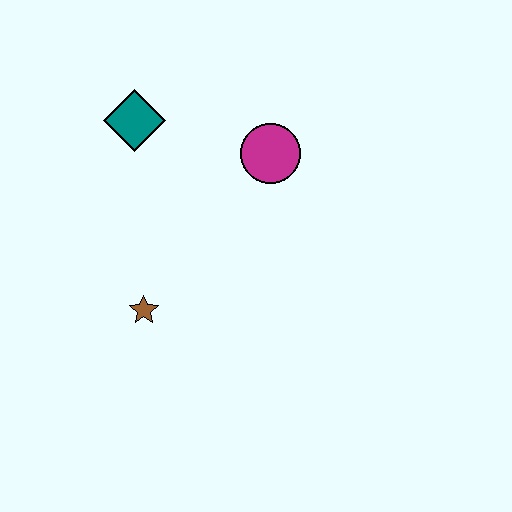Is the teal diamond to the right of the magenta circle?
No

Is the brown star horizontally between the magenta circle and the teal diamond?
Yes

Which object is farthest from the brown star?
The magenta circle is farthest from the brown star.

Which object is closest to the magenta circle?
The teal diamond is closest to the magenta circle.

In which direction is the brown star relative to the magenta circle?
The brown star is below the magenta circle.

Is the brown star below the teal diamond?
Yes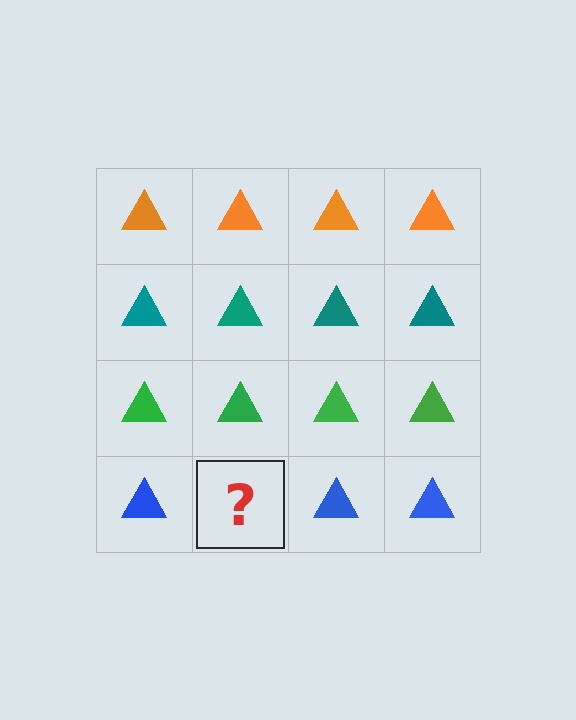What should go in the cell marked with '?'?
The missing cell should contain a blue triangle.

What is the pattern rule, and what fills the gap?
The rule is that each row has a consistent color. The gap should be filled with a blue triangle.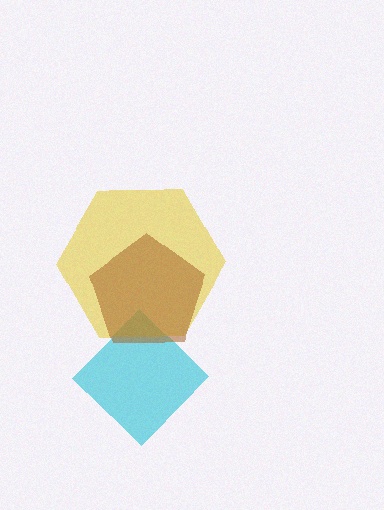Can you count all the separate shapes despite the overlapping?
Yes, there are 3 separate shapes.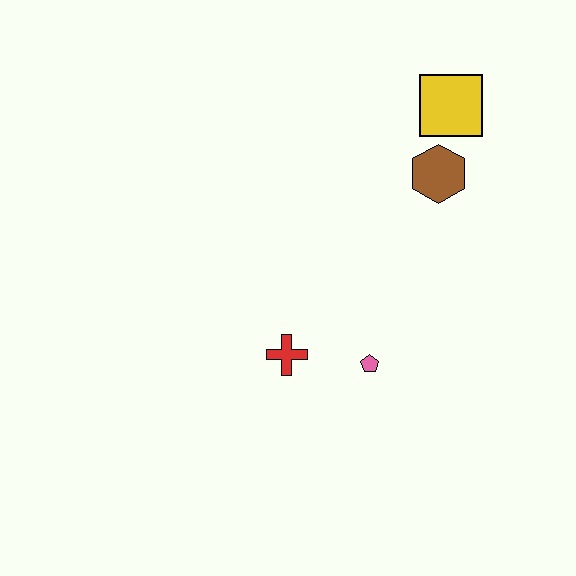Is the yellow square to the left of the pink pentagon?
No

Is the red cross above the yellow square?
No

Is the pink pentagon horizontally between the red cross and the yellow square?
Yes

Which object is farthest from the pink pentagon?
The yellow square is farthest from the pink pentagon.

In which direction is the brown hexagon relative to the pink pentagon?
The brown hexagon is above the pink pentagon.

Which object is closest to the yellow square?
The brown hexagon is closest to the yellow square.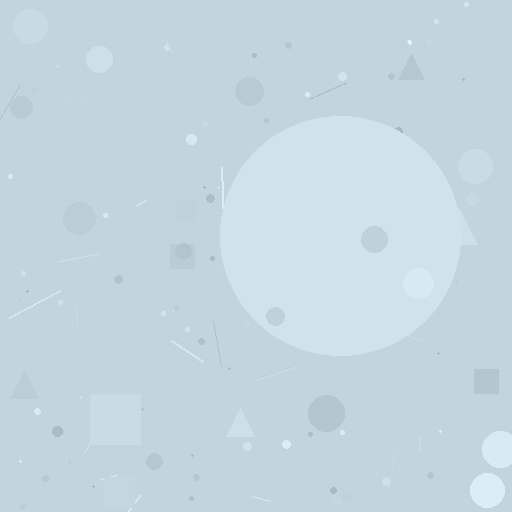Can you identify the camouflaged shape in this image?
The camouflaged shape is a circle.